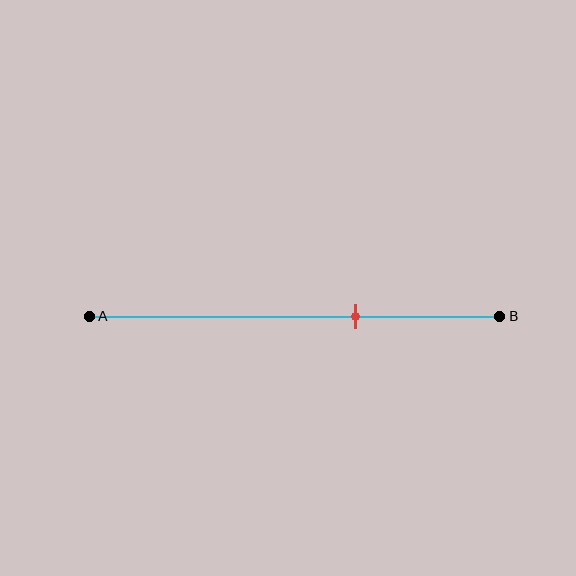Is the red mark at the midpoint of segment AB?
No, the mark is at about 65% from A, not at the 50% midpoint.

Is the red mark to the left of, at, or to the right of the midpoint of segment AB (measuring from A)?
The red mark is to the right of the midpoint of segment AB.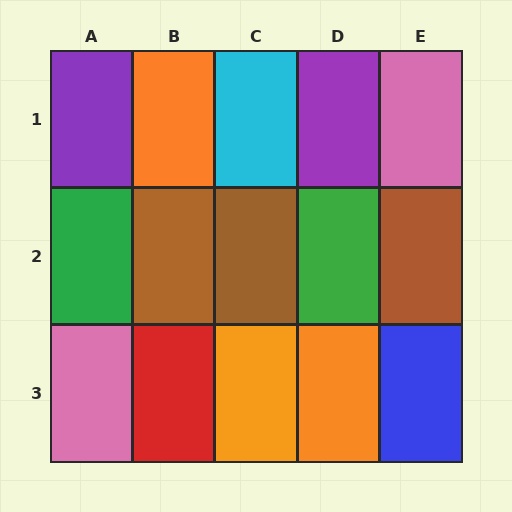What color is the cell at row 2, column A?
Green.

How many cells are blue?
1 cell is blue.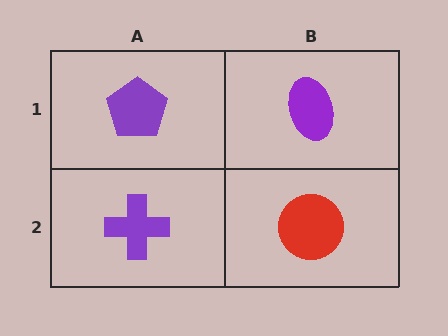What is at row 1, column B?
A purple ellipse.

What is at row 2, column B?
A red circle.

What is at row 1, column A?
A purple pentagon.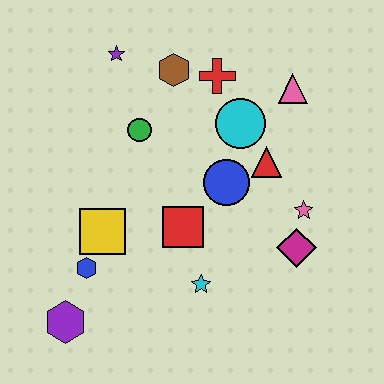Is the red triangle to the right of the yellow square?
Yes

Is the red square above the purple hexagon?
Yes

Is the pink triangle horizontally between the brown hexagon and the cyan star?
No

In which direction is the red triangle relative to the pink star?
The red triangle is above the pink star.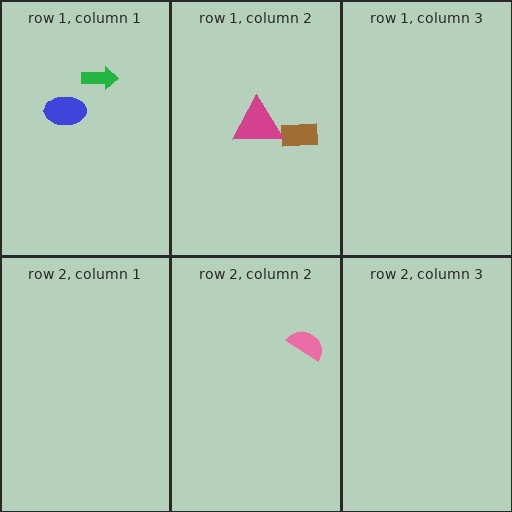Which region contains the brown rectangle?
The row 1, column 2 region.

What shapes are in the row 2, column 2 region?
The pink semicircle.